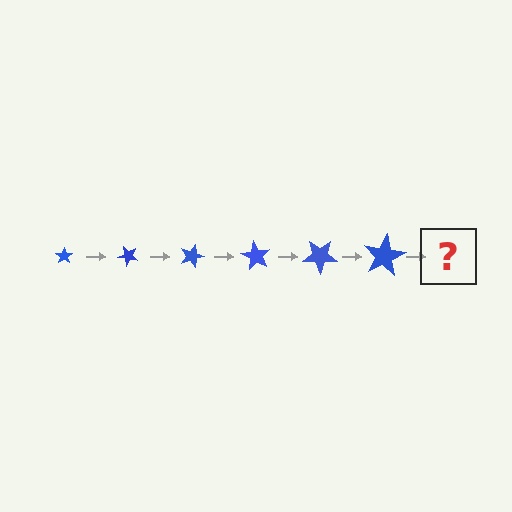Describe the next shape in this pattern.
It should be a star, larger than the previous one and rotated 270 degrees from the start.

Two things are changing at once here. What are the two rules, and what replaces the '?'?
The two rules are that the star grows larger each step and it rotates 45 degrees each step. The '?' should be a star, larger than the previous one and rotated 270 degrees from the start.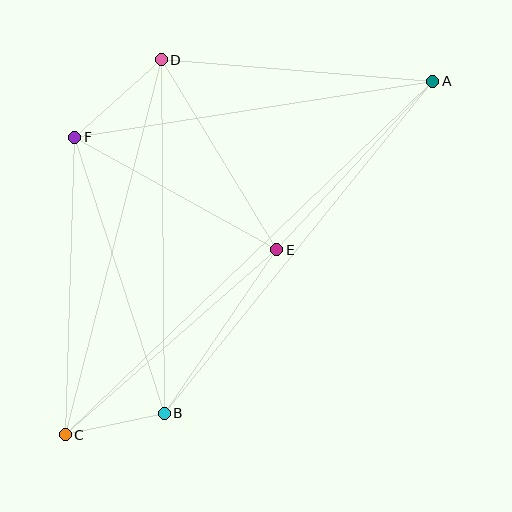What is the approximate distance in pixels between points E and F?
The distance between E and F is approximately 231 pixels.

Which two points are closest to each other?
Points B and C are closest to each other.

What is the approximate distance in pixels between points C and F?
The distance between C and F is approximately 297 pixels.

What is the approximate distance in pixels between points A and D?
The distance between A and D is approximately 273 pixels.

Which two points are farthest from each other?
Points A and C are farthest from each other.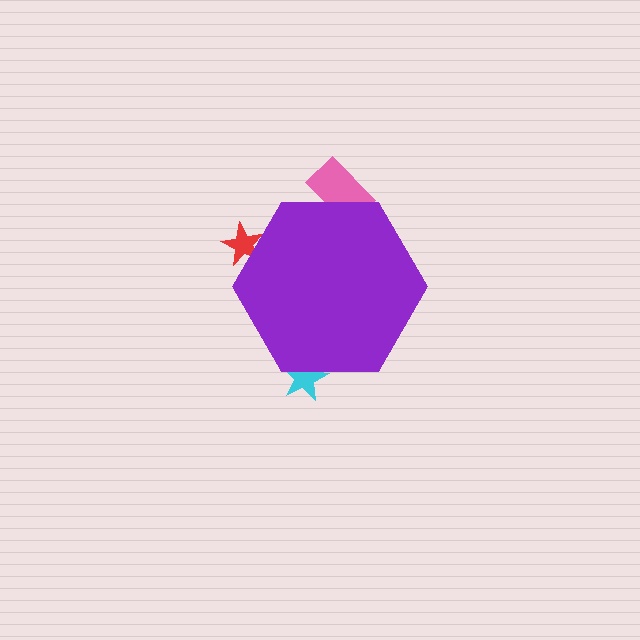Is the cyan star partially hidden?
Yes, the cyan star is partially hidden behind the purple hexagon.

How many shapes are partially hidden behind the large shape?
3 shapes are partially hidden.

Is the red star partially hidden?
Yes, the red star is partially hidden behind the purple hexagon.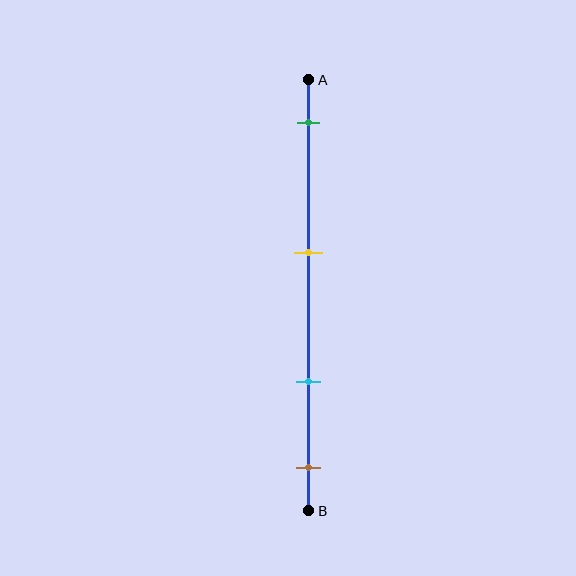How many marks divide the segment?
There are 4 marks dividing the segment.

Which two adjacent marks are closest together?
The cyan and brown marks are the closest adjacent pair.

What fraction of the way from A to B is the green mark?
The green mark is approximately 10% (0.1) of the way from A to B.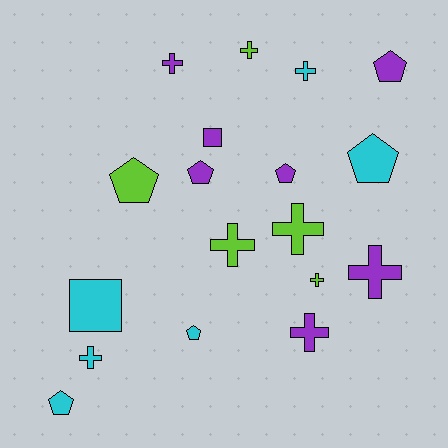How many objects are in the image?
There are 18 objects.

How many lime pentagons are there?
There is 1 lime pentagon.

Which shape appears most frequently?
Cross, with 9 objects.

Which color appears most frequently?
Purple, with 7 objects.